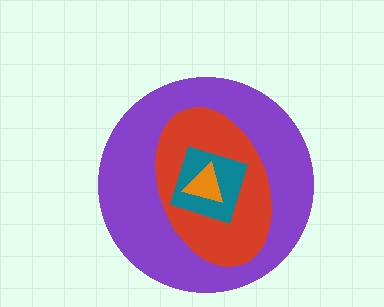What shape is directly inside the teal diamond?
The orange triangle.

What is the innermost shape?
The orange triangle.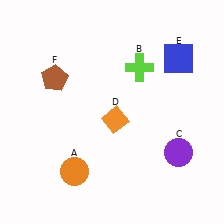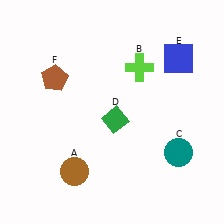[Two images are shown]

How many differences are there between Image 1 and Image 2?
There are 3 differences between the two images.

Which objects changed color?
A changed from orange to brown. C changed from purple to teal. D changed from orange to green.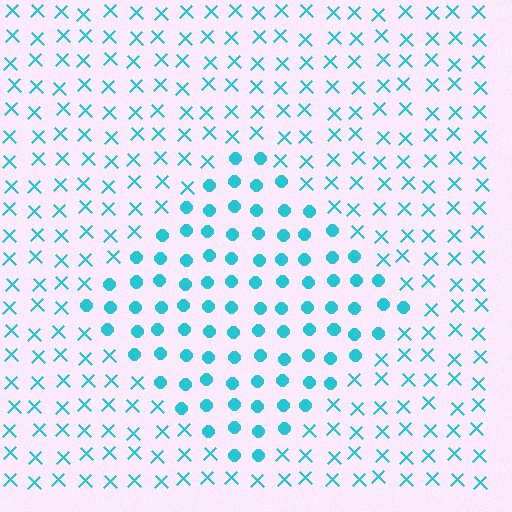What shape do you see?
I see a diamond.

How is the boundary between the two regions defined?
The boundary is defined by a change in element shape: circles inside vs. X marks outside. All elements share the same color and spacing.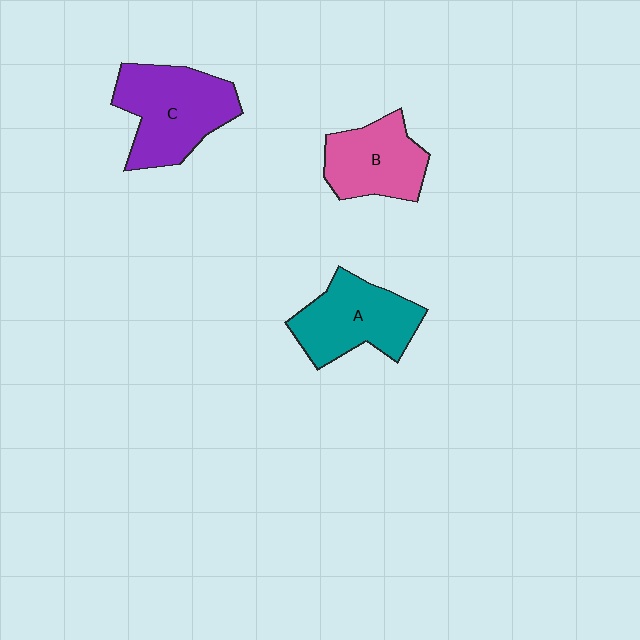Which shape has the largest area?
Shape C (purple).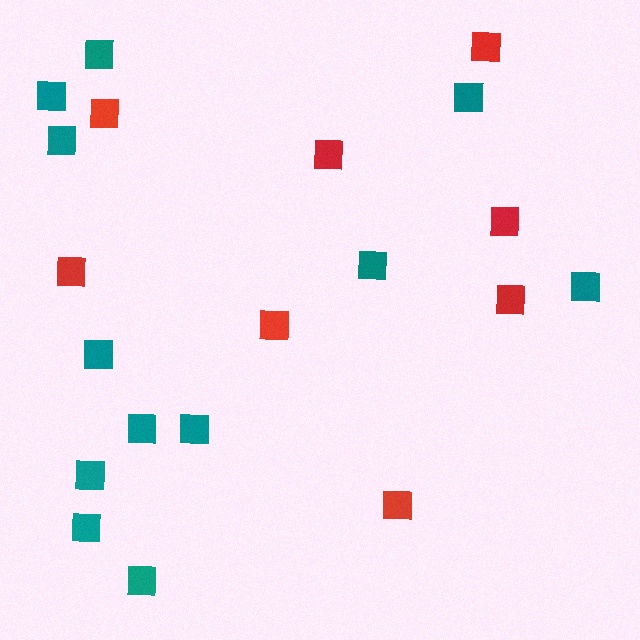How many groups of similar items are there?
There are 2 groups: one group of teal squares (12) and one group of red squares (8).